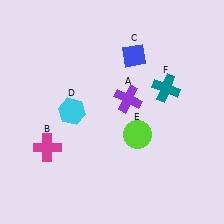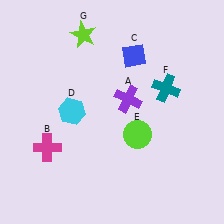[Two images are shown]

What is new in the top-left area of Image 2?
A lime star (G) was added in the top-left area of Image 2.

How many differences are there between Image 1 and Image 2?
There is 1 difference between the two images.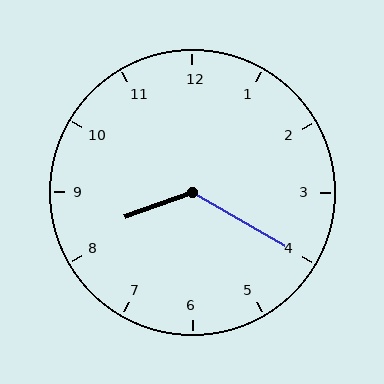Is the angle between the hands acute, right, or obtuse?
It is obtuse.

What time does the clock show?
8:20.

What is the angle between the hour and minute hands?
Approximately 130 degrees.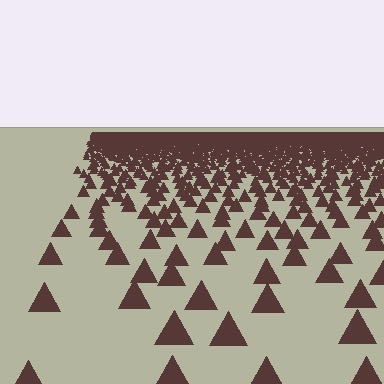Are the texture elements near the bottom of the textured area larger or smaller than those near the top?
Larger. Near the bottom, elements are closer to the viewer and appear at a bigger on-screen size.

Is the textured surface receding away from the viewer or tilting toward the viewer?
The surface is receding away from the viewer. Texture elements get smaller and denser toward the top.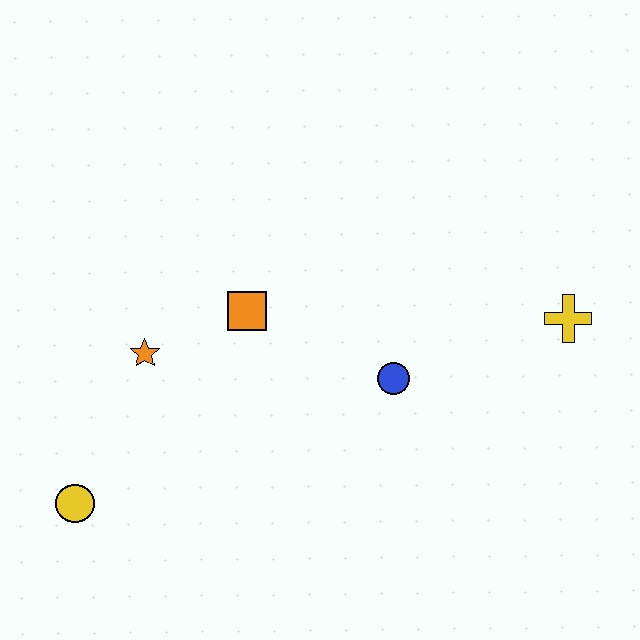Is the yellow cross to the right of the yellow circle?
Yes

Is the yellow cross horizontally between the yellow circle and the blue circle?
No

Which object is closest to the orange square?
The orange star is closest to the orange square.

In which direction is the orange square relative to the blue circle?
The orange square is to the left of the blue circle.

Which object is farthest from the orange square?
The yellow cross is farthest from the orange square.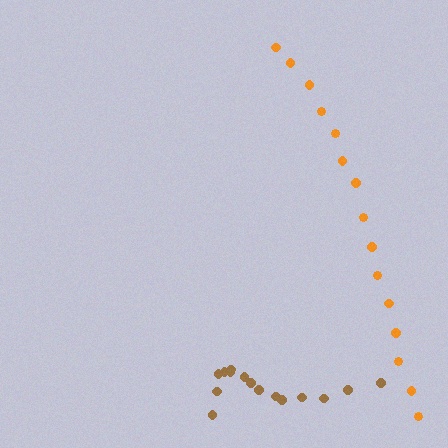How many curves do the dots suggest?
There are 2 distinct paths.